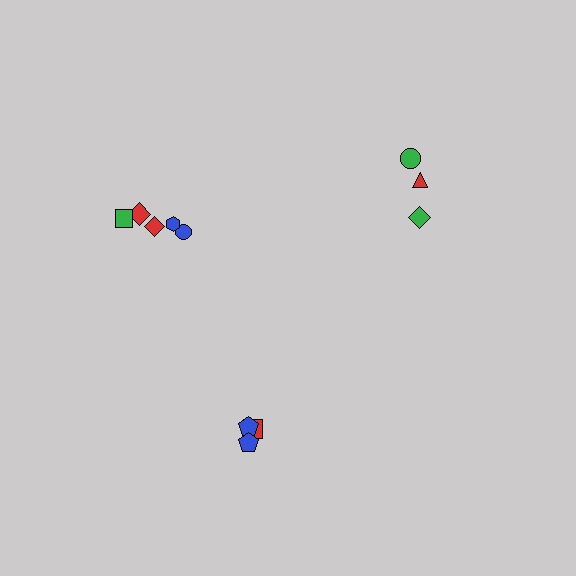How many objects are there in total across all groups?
There are 11 objects.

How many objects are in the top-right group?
There are 3 objects.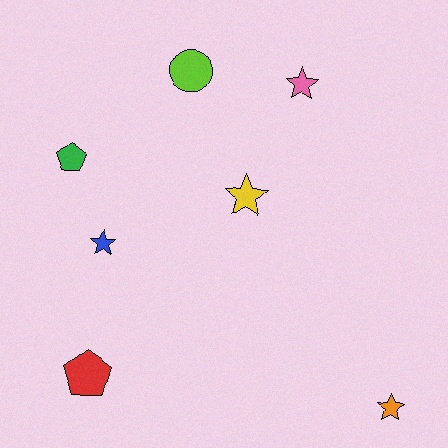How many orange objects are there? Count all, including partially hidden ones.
There is 1 orange object.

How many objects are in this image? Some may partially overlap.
There are 7 objects.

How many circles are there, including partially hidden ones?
There is 1 circle.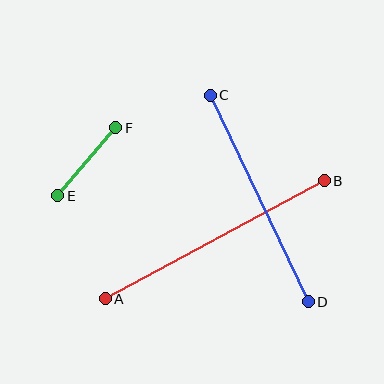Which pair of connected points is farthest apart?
Points A and B are farthest apart.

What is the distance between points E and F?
The distance is approximately 89 pixels.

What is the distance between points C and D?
The distance is approximately 229 pixels.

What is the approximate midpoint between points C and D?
The midpoint is at approximately (259, 199) pixels.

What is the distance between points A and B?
The distance is approximately 249 pixels.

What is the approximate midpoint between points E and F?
The midpoint is at approximately (87, 162) pixels.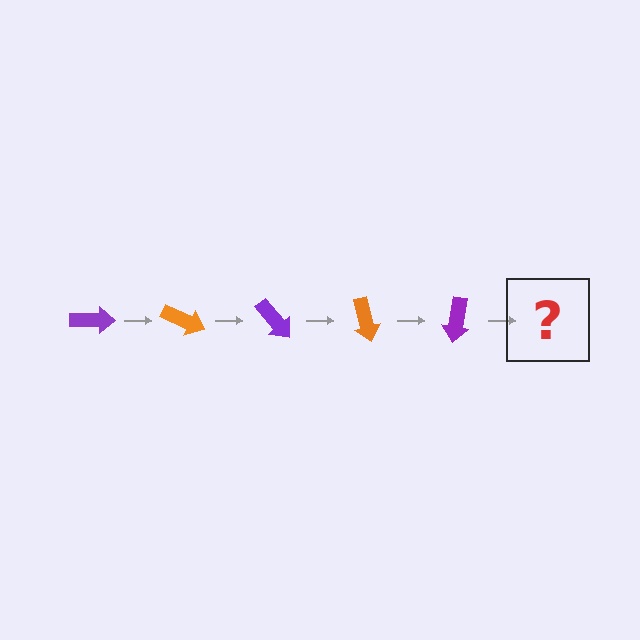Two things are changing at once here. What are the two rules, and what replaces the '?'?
The two rules are that it rotates 25 degrees each step and the color cycles through purple and orange. The '?' should be an orange arrow, rotated 125 degrees from the start.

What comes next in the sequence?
The next element should be an orange arrow, rotated 125 degrees from the start.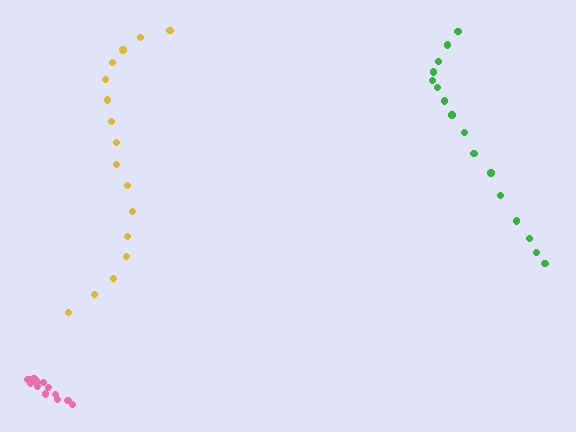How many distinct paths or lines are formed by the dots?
There are 3 distinct paths.